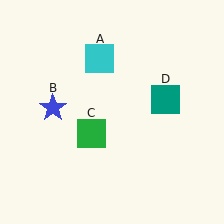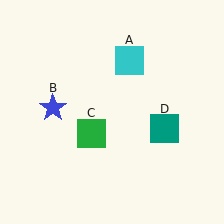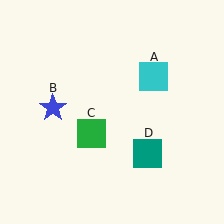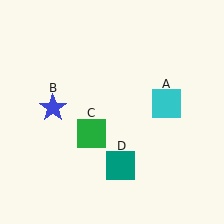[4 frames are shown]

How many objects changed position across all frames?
2 objects changed position: cyan square (object A), teal square (object D).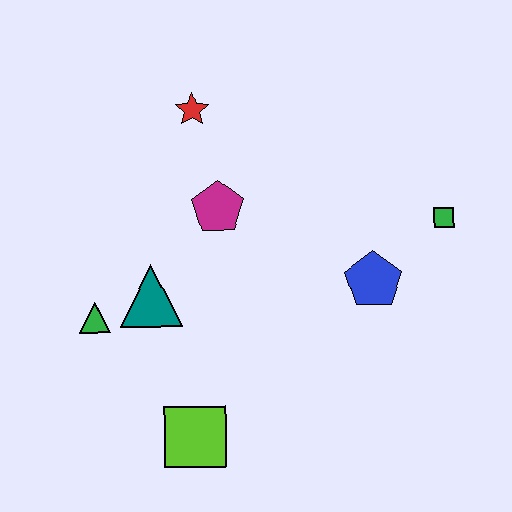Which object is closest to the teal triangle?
The green triangle is closest to the teal triangle.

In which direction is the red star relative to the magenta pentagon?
The red star is above the magenta pentagon.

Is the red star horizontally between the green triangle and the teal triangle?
No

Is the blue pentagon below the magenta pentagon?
Yes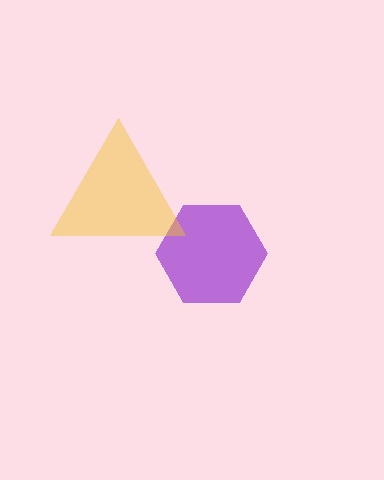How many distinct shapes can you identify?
There are 2 distinct shapes: a purple hexagon, a yellow triangle.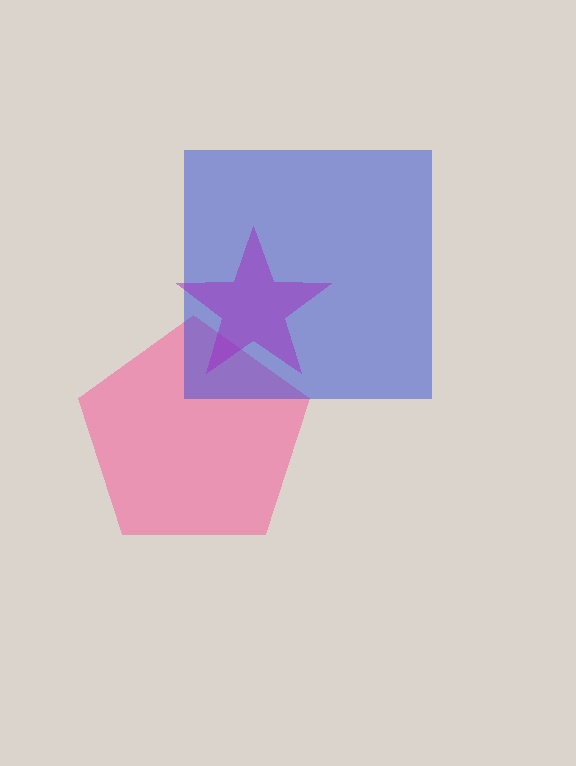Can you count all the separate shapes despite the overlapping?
Yes, there are 3 separate shapes.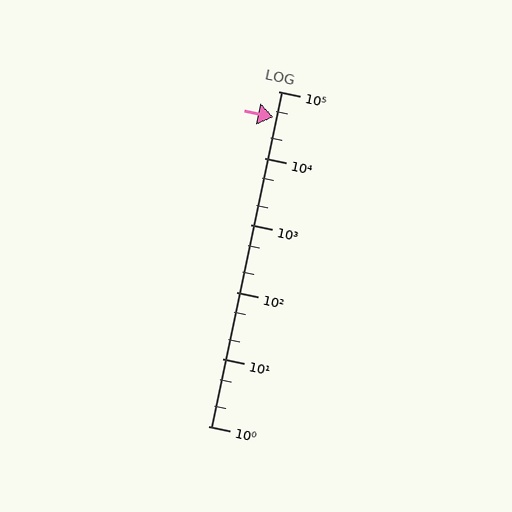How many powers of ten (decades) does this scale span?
The scale spans 5 decades, from 1 to 100000.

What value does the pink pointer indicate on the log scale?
The pointer indicates approximately 41000.